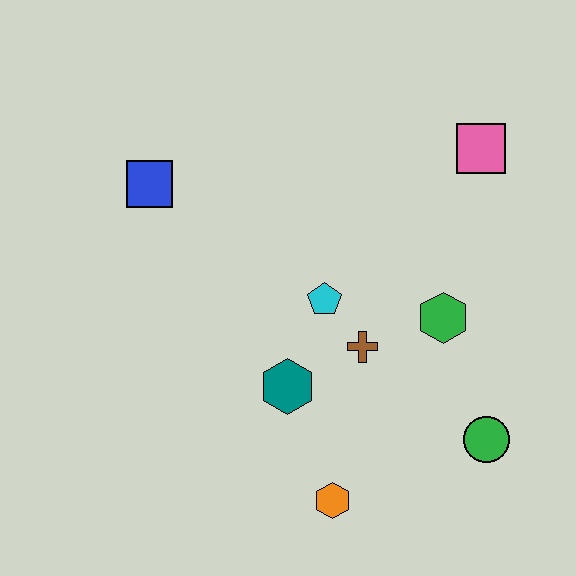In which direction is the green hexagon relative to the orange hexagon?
The green hexagon is above the orange hexagon.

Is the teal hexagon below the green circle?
No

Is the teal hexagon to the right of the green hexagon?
No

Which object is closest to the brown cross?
The cyan pentagon is closest to the brown cross.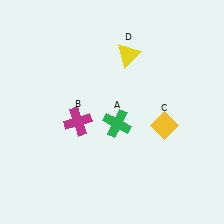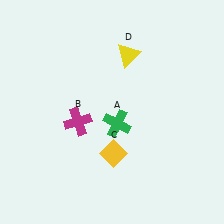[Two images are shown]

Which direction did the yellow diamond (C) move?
The yellow diamond (C) moved left.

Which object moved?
The yellow diamond (C) moved left.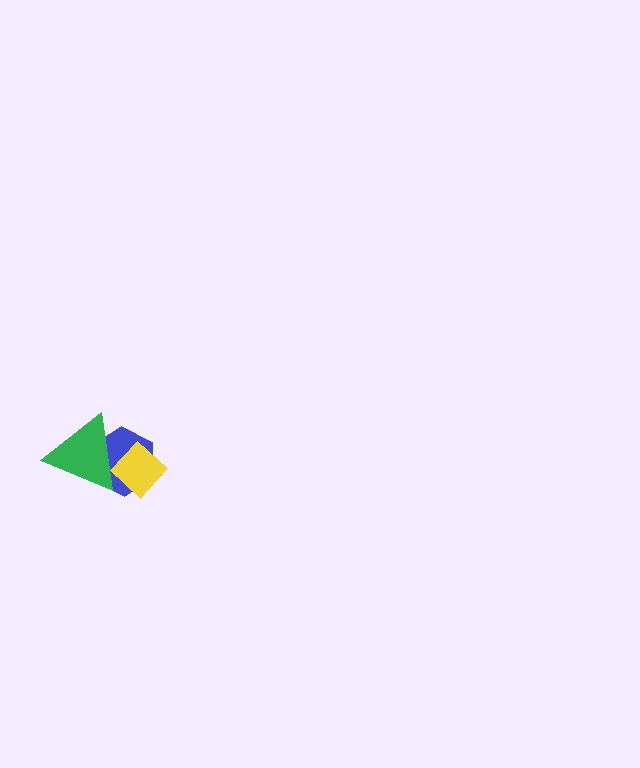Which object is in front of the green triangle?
The yellow diamond is in front of the green triangle.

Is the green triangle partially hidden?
Yes, it is partially covered by another shape.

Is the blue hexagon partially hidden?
Yes, it is partially covered by another shape.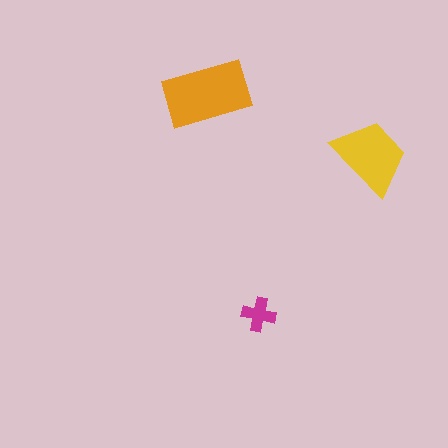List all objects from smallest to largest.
The magenta cross, the yellow trapezoid, the orange rectangle.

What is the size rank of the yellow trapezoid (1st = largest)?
2nd.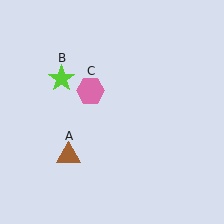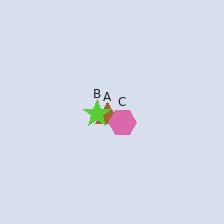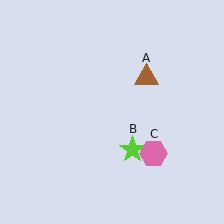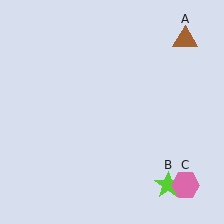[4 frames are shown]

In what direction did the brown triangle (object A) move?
The brown triangle (object A) moved up and to the right.